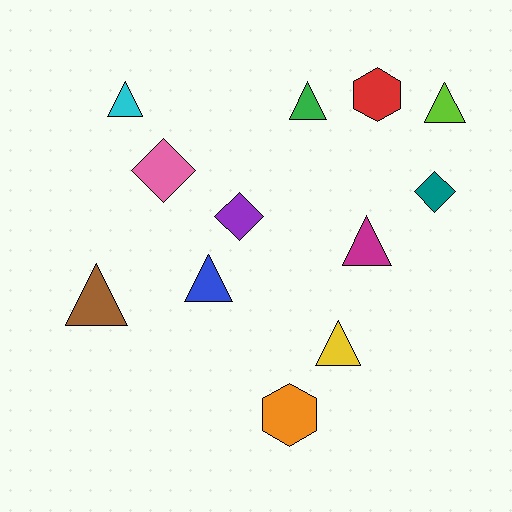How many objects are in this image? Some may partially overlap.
There are 12 objects.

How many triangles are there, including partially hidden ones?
There are 7 triangles.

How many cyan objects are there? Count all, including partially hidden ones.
There is 1 cyan object.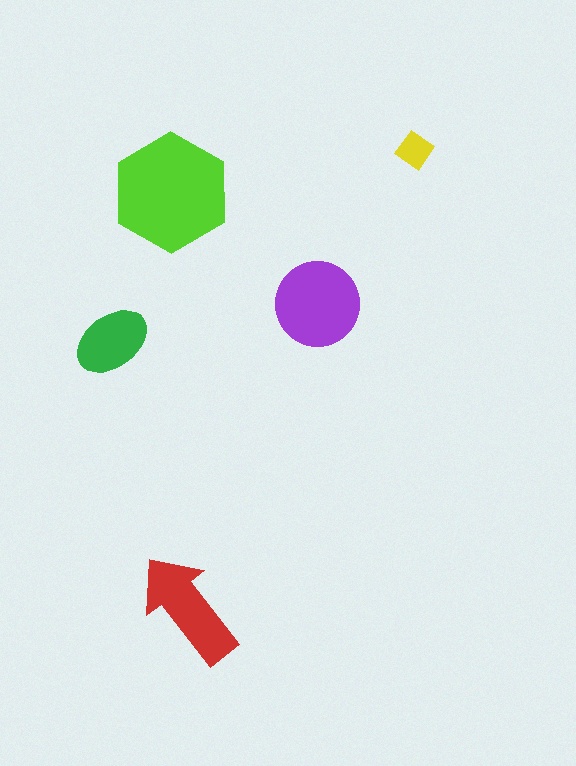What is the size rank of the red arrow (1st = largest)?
3rd.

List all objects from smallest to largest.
The yellow diamond, the green ellipse, the red arrow, the purple circle, the lime hexagon.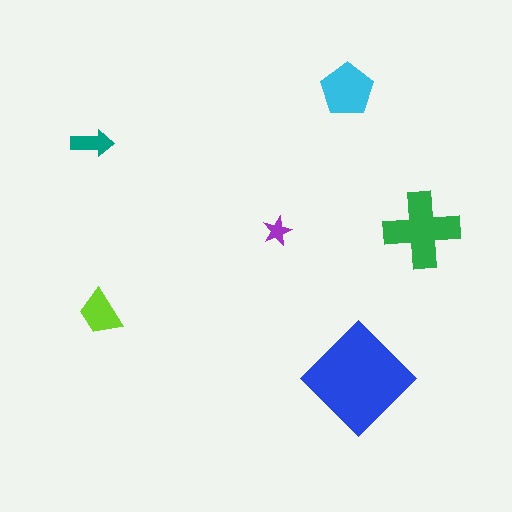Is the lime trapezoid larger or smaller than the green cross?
Smaller.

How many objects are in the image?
There are 6 objects in the image.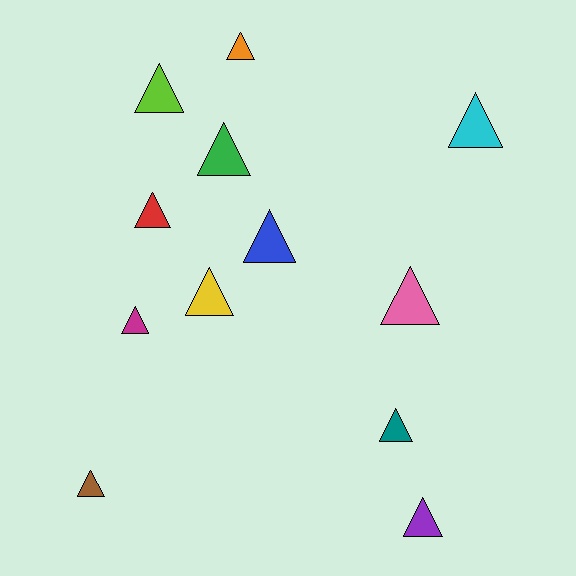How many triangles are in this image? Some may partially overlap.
There are 12 triangles.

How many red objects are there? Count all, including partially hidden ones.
There is 1 red object.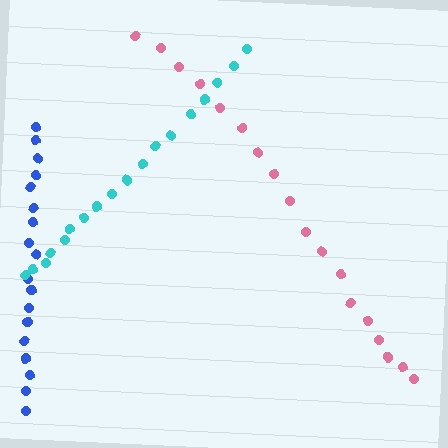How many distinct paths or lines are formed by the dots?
There are 3 distinct paths.